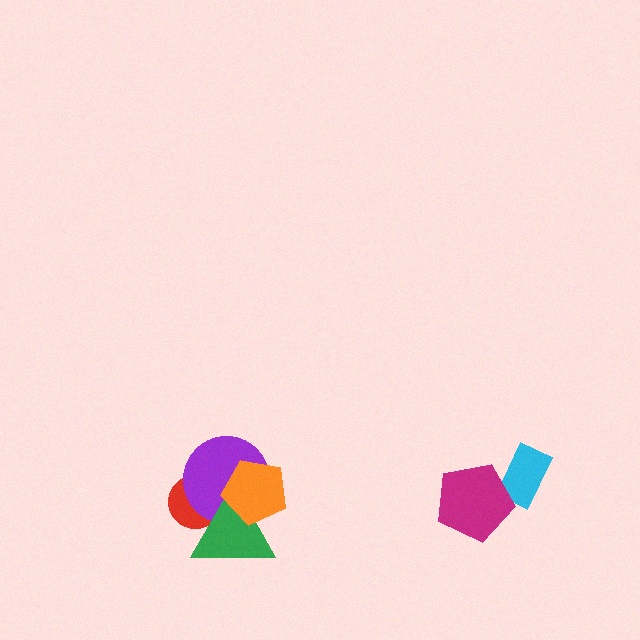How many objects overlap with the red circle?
2 objects overlap with the red circle.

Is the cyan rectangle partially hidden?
Yes, it is partially covered by another shape.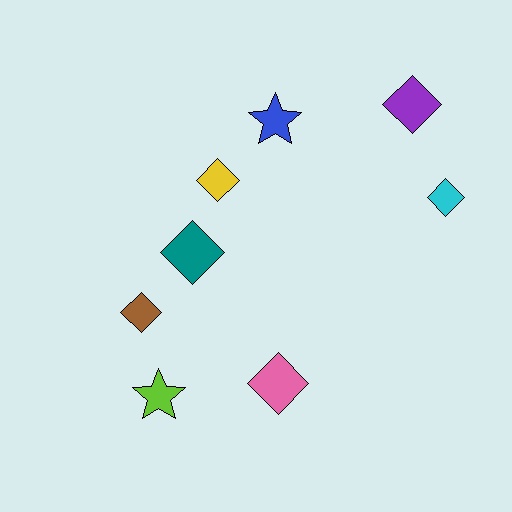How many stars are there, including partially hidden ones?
There are 2 stars.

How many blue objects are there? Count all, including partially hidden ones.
There is 1 blue object.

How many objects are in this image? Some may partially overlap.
There are 8 objects.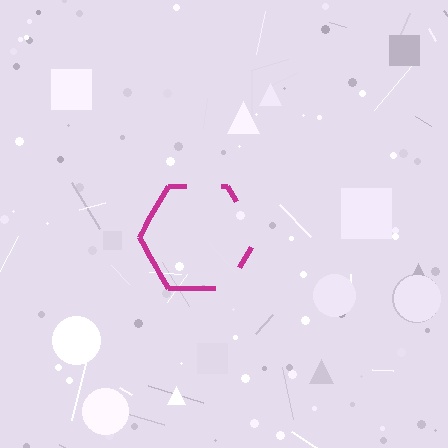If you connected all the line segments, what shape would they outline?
They would outline a hexagon.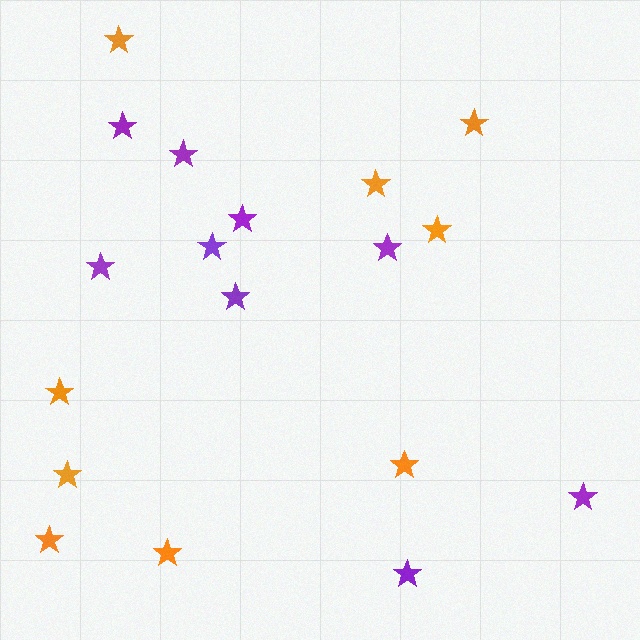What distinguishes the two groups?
There are 2 groups: one group of purple stars (9) and one group of orange stars (9).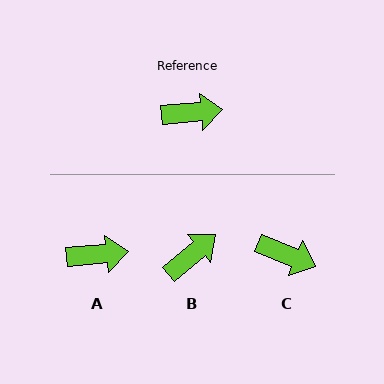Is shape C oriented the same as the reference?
No, it is off by about 27 degrees.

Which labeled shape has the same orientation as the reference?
A.